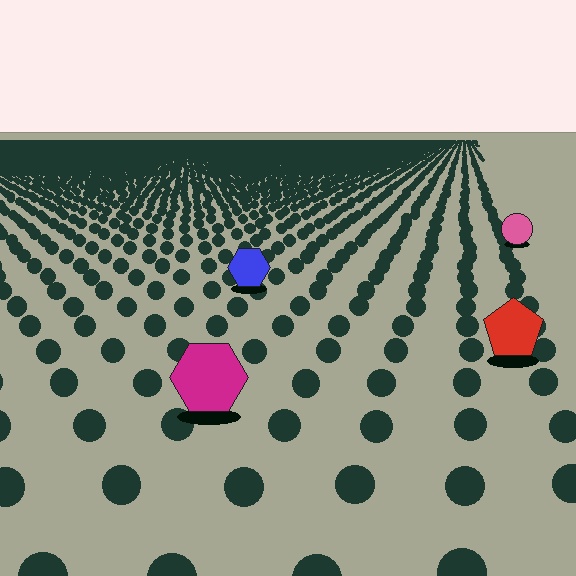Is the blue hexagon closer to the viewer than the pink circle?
Yes. The blue hexagon is closer — you can tell from the texture gradient: the ground texture is coarser near it.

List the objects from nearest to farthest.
From nearest to farthest: the magenta hexagon, the red pentagon, the blue hexagon, the pink circle.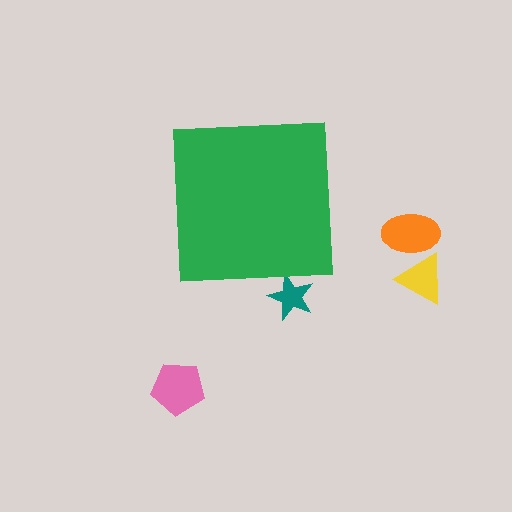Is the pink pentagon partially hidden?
No, the pink pentagon is fully visible.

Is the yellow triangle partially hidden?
No, the yellow triangle is fully visible.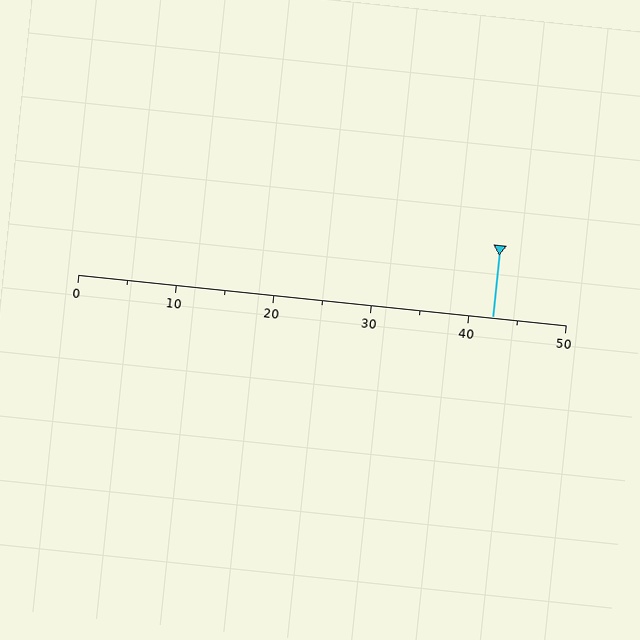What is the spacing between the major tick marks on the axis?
The major ticks are spaced 10 apart.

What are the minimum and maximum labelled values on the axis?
The axis runs from 0 to 50.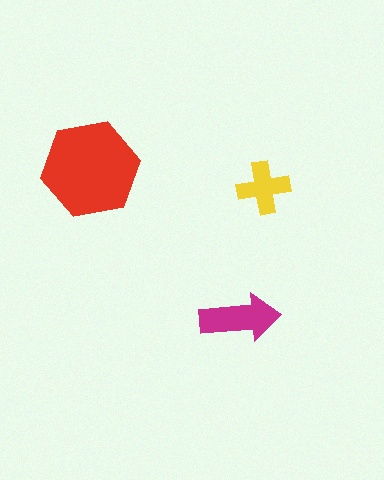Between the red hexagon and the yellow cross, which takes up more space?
The red hexagon.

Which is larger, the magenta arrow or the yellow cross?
The magenta arrow.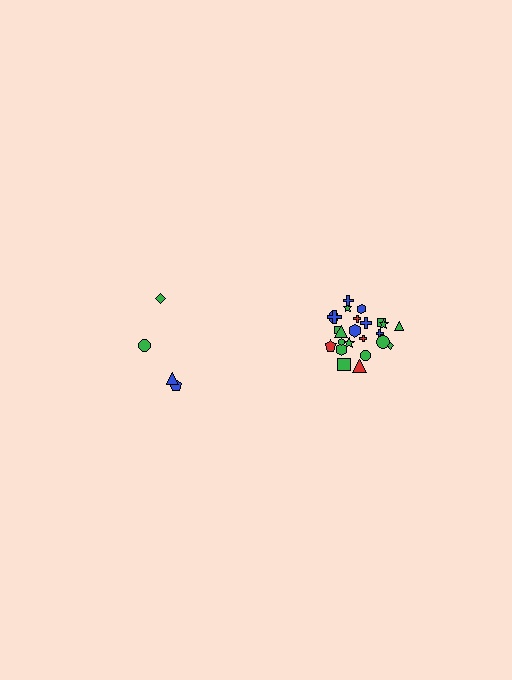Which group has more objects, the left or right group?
The right group.